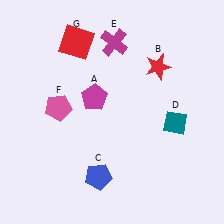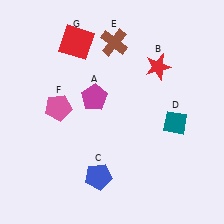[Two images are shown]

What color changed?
The cross (E) changed from magenta in Image 1 to brown in Image 2.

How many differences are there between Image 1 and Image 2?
There is 1 difference between the two images.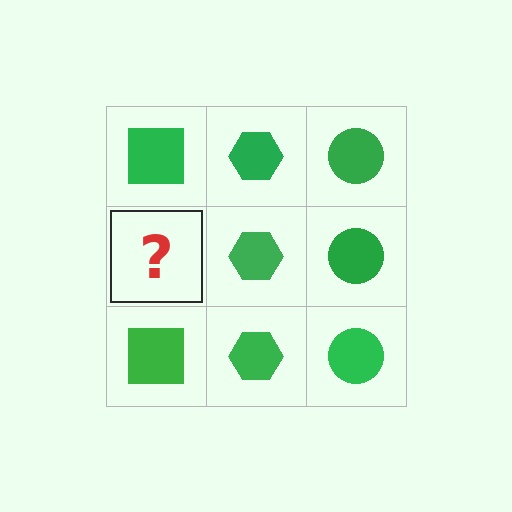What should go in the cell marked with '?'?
The missing cell should contain a green square.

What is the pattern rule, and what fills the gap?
The rule is that each column has a consistent shape. The gap should be filled with a green square.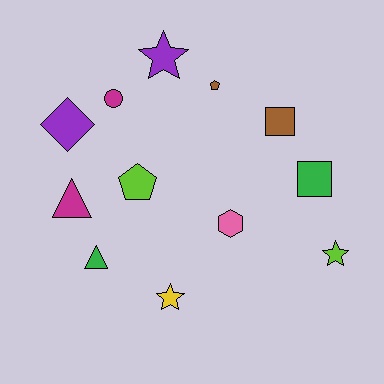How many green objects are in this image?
There are 2 green objects.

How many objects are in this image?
There are 12 objects.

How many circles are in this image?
There is 1 circle.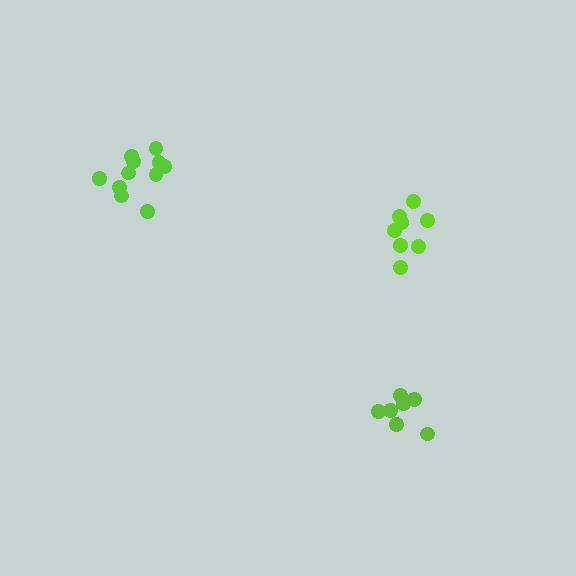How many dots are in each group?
Group 1: 11 dots, Group 2: 7 dots, Group 3: 8 dots (26 total).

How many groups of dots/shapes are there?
There are 3 groups.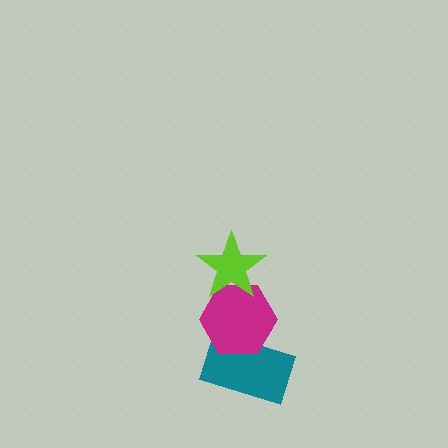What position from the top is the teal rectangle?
The teal rectangle is 3rd from the top.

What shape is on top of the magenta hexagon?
The lime star is on top of the magenta hexagon.